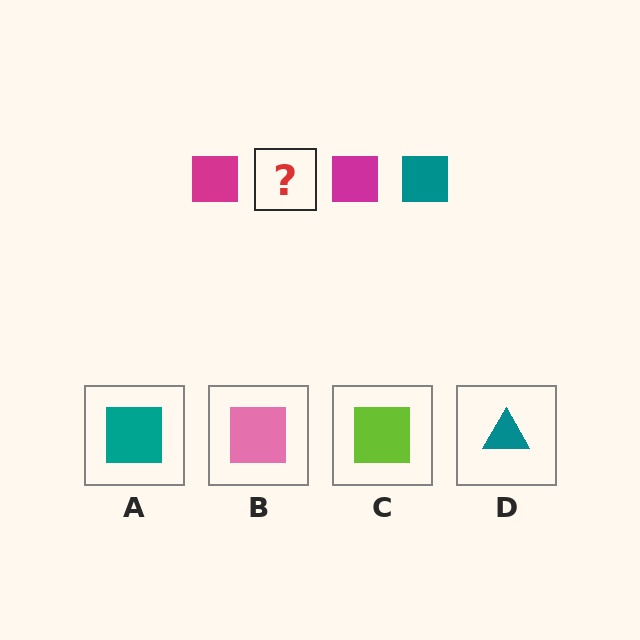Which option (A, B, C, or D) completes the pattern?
A.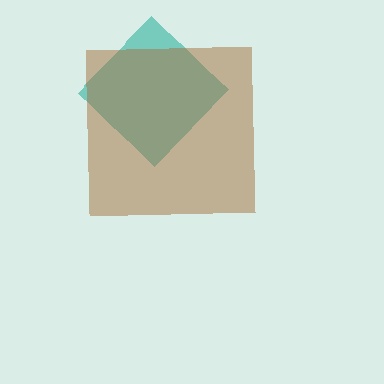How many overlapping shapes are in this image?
There are 2 overlapping shapes in the image.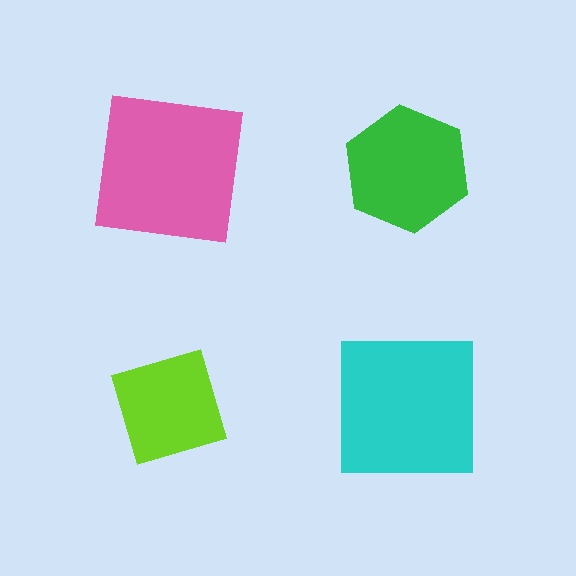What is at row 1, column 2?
A green hexagon.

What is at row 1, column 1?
A pink square.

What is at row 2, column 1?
A lime diamond.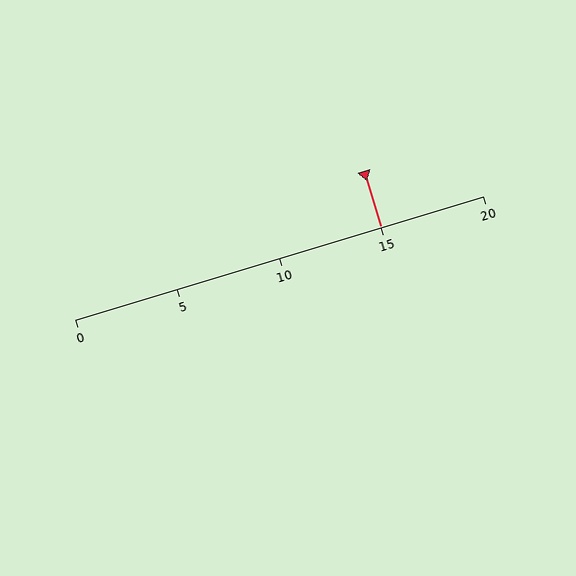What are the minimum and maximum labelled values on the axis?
The axis runs from 0 to 20.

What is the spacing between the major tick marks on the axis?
The major ticks are spaced 5 apart.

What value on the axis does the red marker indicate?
The marker indicates approximately 15.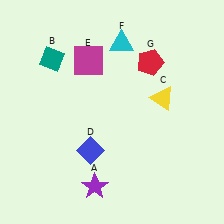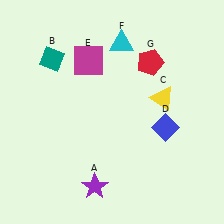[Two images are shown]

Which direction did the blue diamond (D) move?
The blue diamond (D) moved right.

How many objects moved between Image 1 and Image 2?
1 object moved between the two images.